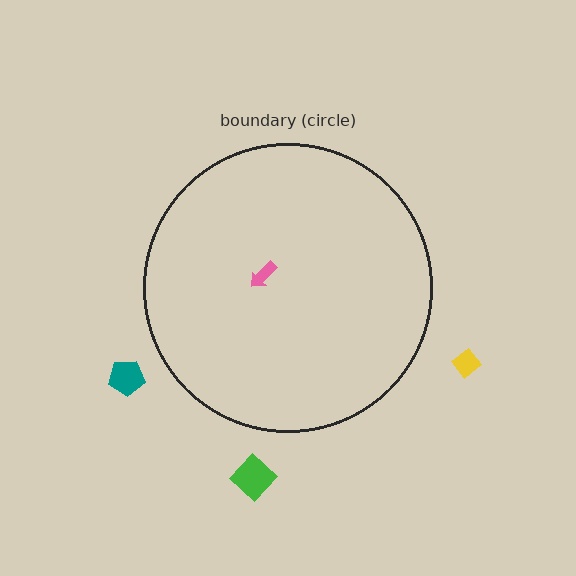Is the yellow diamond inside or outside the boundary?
Outside.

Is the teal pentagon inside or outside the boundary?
Outside.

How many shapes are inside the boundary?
1 inside, 3 outside.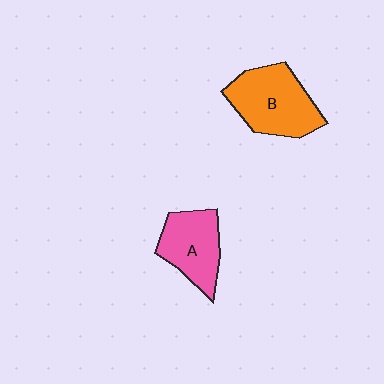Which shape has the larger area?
Shape B (orange).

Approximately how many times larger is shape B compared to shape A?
Approximately 1.3 times.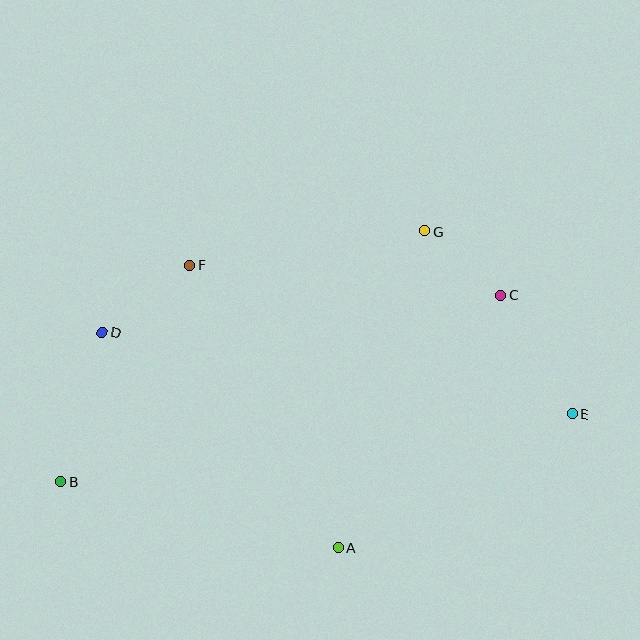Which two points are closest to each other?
Points C and G are closest to each other.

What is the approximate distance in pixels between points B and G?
The distance between B and G is approximately 442 pixels.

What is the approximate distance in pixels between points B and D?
The distance between B and D is approximately 155 pixels.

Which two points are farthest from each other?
Points B and E are farthest from each other.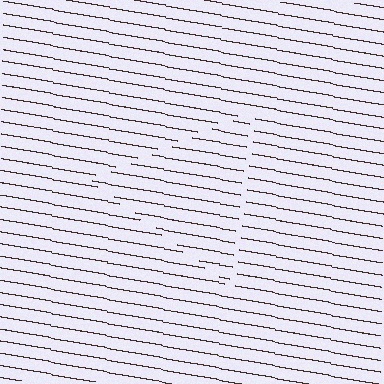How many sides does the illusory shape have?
3 sides — the line-ends trace a triangle.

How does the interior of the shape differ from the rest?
The interior of the shape contains the same grating, shifted by half a period — the contour is defined by the phase discontinuity where line-ends from the inner and outer gratings abut.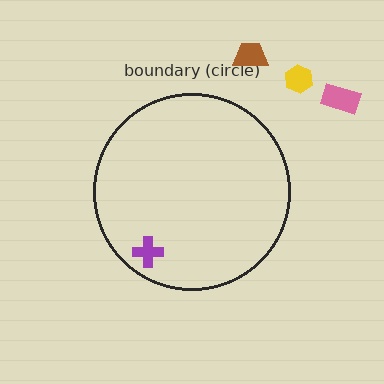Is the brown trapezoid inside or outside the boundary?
Outside.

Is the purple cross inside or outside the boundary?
Inside.